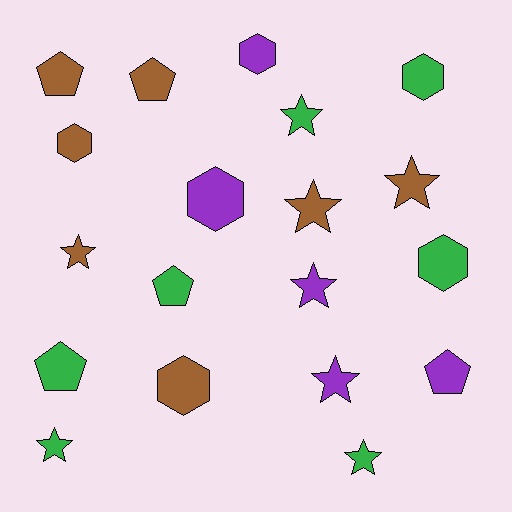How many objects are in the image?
There are 19 objects.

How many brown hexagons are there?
There are 2 brown hexagons.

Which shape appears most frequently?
Star, with 8 objects.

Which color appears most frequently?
Green, with 7 objects.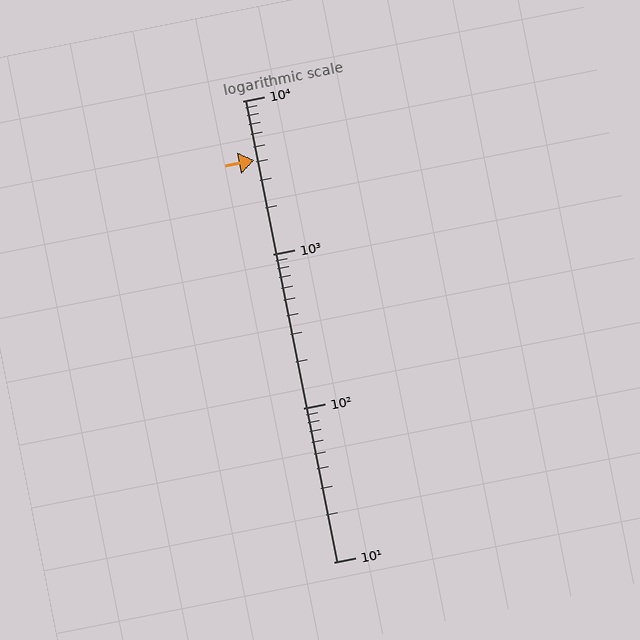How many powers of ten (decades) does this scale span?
The scale spans 3 decades, from 10 to 10000.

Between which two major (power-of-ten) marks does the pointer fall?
The pointer is between 1000 and 10000.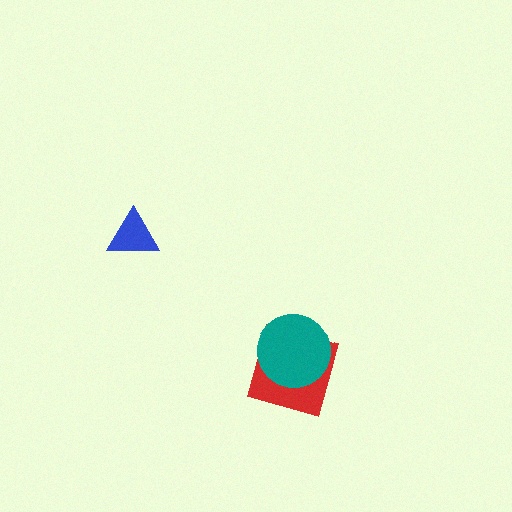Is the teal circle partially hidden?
No, no other shape covers it.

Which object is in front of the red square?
The teal circle is in front of the red square.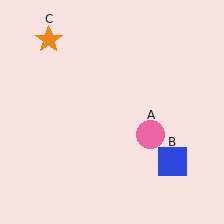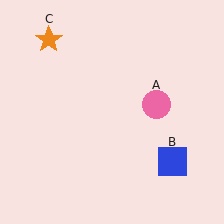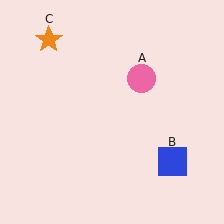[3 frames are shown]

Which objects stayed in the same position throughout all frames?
Blue square (object B) and orange star (object C) remained stationary.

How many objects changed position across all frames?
1 object changed position: pink circle (object A).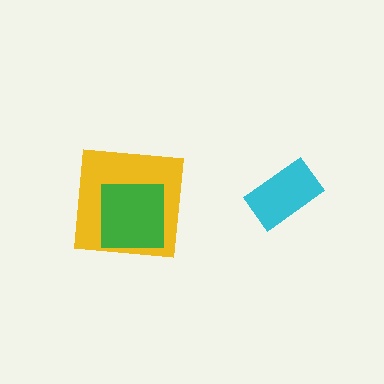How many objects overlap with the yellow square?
1 object overlaps with the yellow square.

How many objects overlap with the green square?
1 object overlaps with the green square.